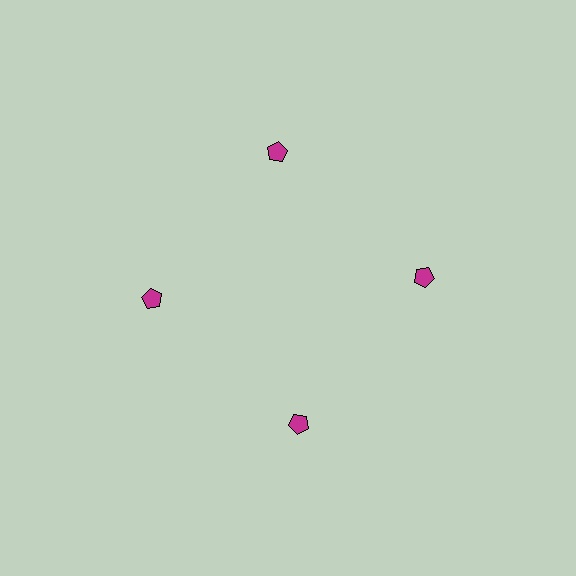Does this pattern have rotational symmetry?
Yes, this pattern has 4-fold rotational symmetry. It looks the same after rotating 90 degrees around the center.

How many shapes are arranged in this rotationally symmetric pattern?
There are 4 shapes, arranged in 4 groups of 1.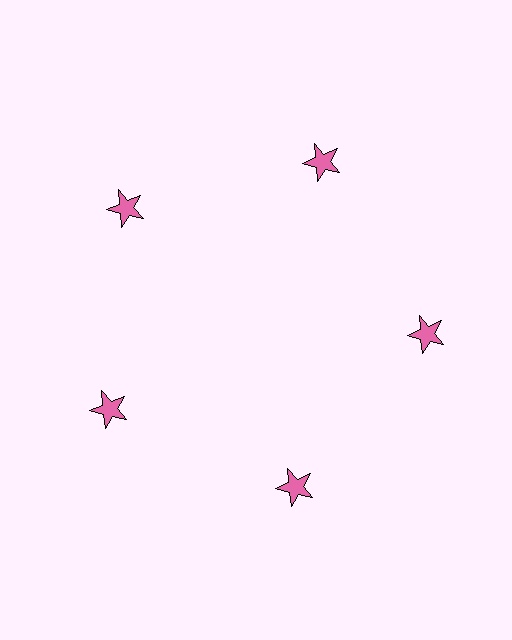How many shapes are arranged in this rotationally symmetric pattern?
There are 5 shapes, arranged in 5 groups of 1.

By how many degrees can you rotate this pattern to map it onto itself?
The pattern maps onto itself every 72 degrees of rotation.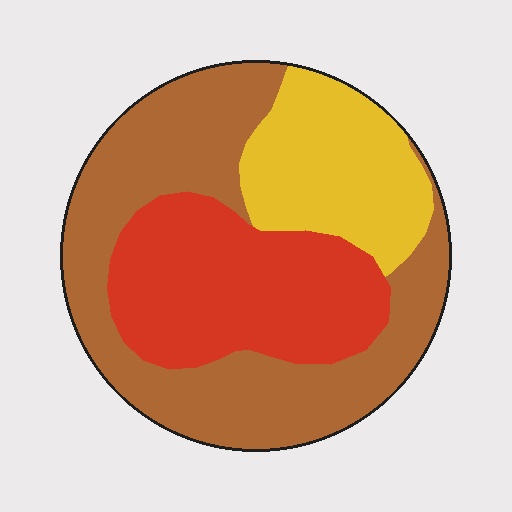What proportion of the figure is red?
Red covers roughly 30% of the figure.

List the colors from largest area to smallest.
From largest to smallest: brown, red, yellow.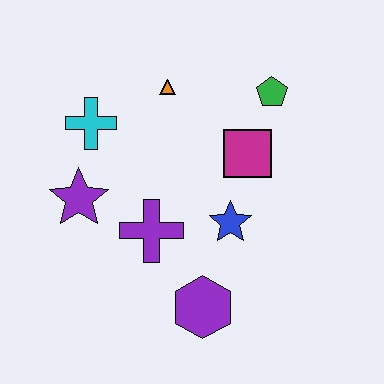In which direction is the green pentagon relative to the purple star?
The green pentagon is to the right of the purple star.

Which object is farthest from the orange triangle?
The purple hexagon is farthest from the orange triangle.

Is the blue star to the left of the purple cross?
No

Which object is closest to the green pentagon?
The magenta square is closest to the green pentagon.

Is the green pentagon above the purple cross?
Yes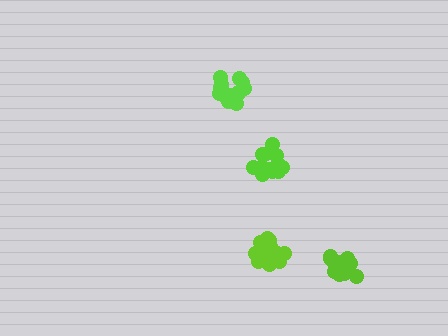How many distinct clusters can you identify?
There are 4 distinct clusters.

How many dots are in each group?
Group 1: 13 dots, Group 2: 13 dots, Group 3: 17 dots, Group 4: 15 dots (58 total).